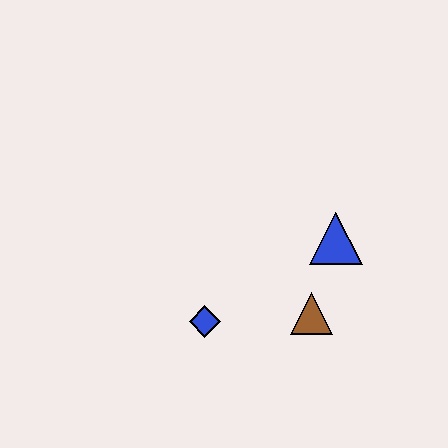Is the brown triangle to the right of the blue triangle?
No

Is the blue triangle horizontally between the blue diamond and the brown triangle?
No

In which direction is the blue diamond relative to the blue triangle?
The blue diamond is to the left of the blue triangle.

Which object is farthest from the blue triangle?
The blue diamond is farthest from the blue triangle.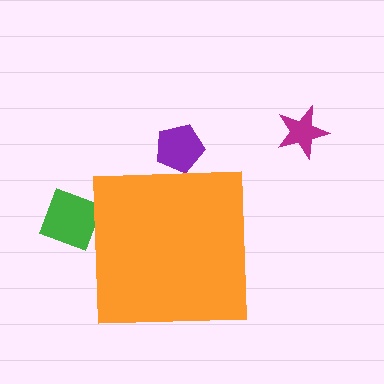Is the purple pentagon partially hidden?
Yes, the purple pentagon is partially hidden behind the orange square.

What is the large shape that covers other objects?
An orange square.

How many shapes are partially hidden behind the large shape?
2 shapes are partially hidden.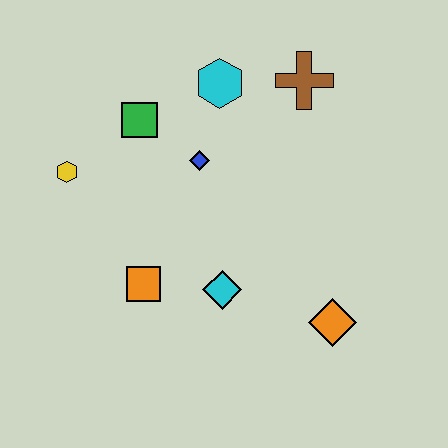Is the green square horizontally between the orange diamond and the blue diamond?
No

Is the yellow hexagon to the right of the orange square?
No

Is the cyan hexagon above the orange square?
Yes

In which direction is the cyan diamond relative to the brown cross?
The cyan diamond is below the brown cross.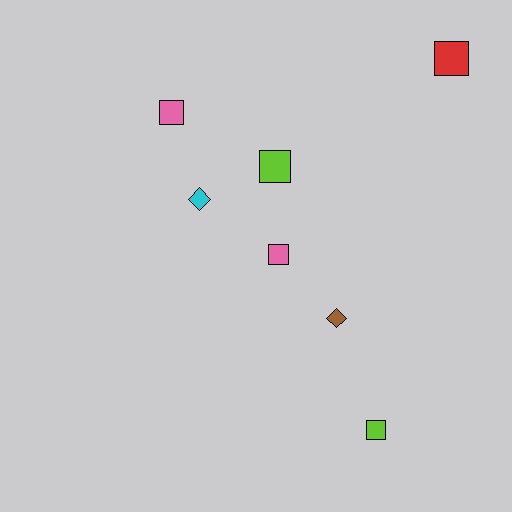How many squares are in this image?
There are 5 squares.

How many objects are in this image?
There are 7 objects.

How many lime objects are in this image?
There are 2 lime objects.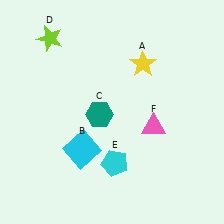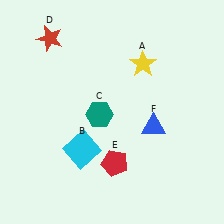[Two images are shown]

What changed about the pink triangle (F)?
In Image 1, F is pink. In Image 2, it changed to blue.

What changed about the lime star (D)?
In Image 1, D is lime. In Image 2, it changed to red.